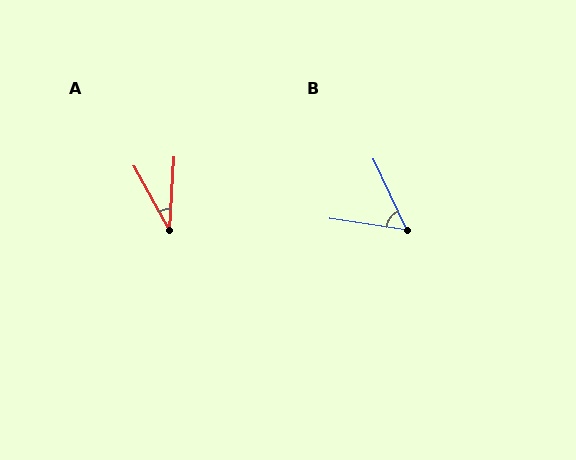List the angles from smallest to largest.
A (32°), B (56°).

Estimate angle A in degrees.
Approximately 32 degrees.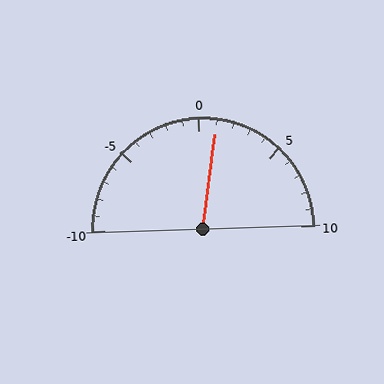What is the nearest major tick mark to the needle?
The nearest major tick mark is 0.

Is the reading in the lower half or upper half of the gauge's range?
The reading is in the upper half of the range (-10 to 10).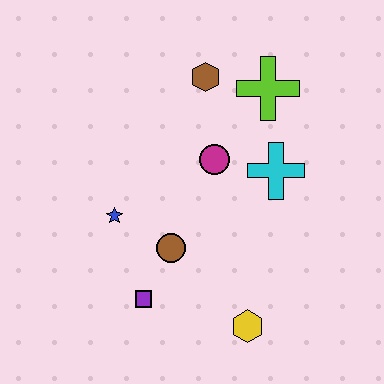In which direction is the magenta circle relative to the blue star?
The magenta circle is to the right of the blue star.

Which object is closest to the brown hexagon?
The lime cross is closest to the brown hexagon.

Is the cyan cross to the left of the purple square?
No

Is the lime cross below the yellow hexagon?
No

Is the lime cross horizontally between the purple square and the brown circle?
No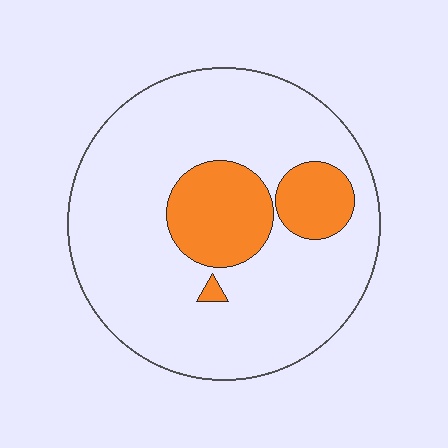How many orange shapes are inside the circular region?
3.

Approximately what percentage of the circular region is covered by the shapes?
Approximately 20%.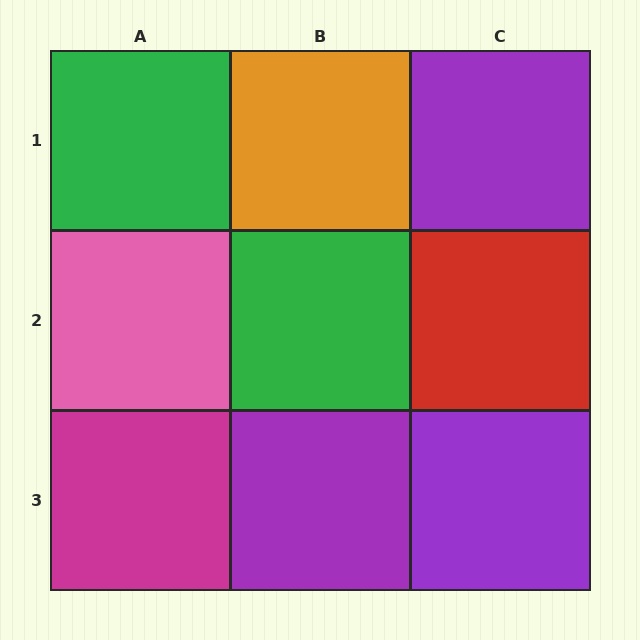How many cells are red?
1 cell is red.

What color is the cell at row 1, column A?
Green.